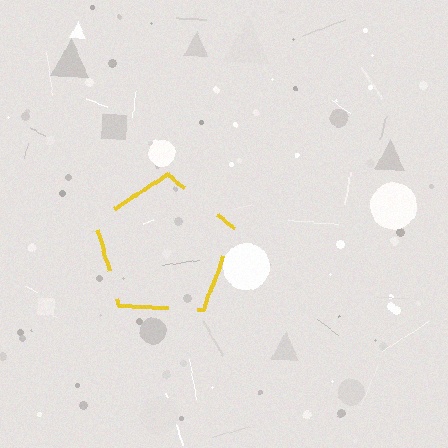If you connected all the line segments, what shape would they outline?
They would outline a pentagon.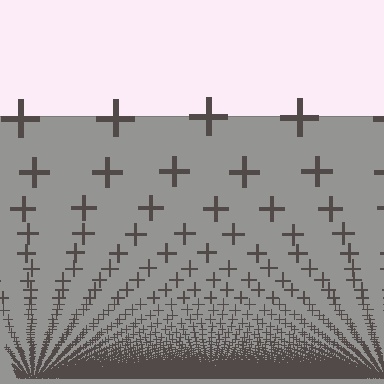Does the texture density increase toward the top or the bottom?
Density increases toward the bottom.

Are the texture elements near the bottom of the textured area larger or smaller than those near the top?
Smaller. The gradient is inverted — elements near the bottom are smaller and denser.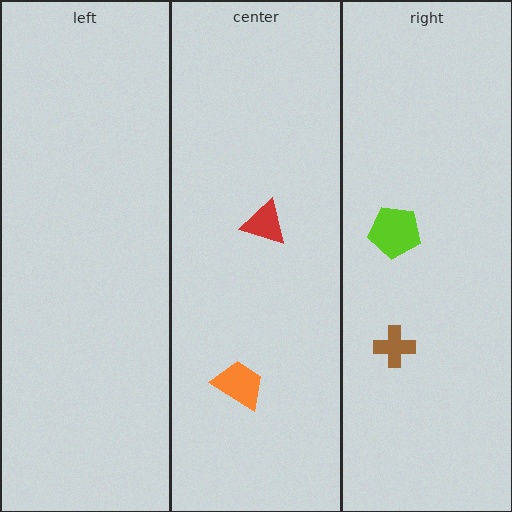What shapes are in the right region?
The brown cross, the lime pentagon.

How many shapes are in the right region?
2.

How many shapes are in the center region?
2.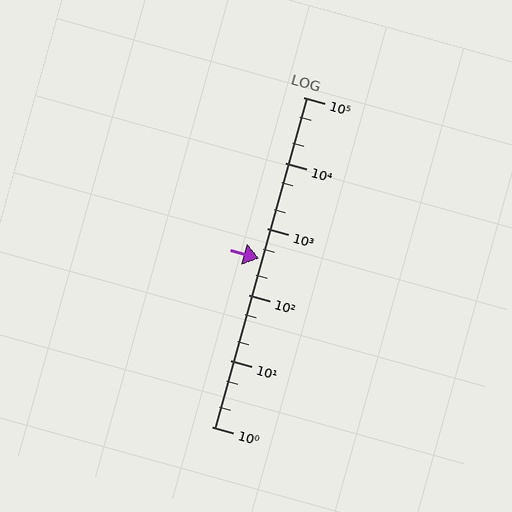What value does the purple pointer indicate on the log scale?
The pointer indicates approximately 350.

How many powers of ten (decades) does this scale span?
The scale spans 5 decades, from 1 to 100000.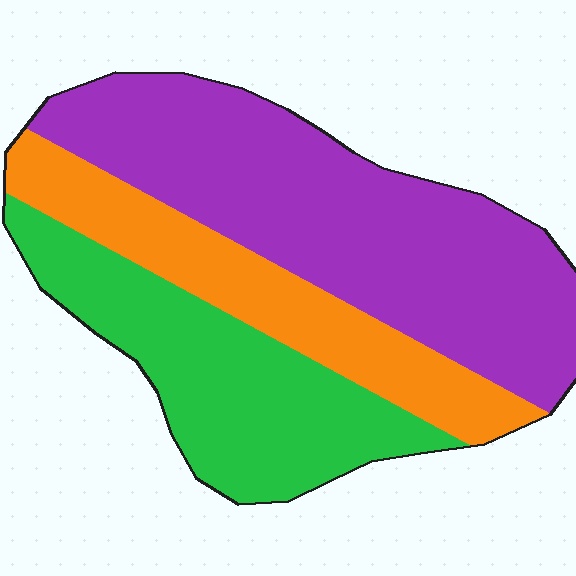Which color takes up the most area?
Purple, at roughly 45%.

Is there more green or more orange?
Green.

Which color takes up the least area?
Orange, at roughly 25%.